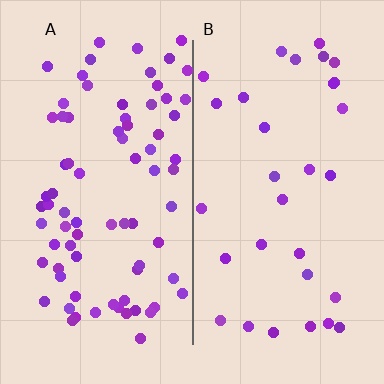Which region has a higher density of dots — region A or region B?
A (the left).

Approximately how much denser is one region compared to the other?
Approximately 2.5× — region A over region B.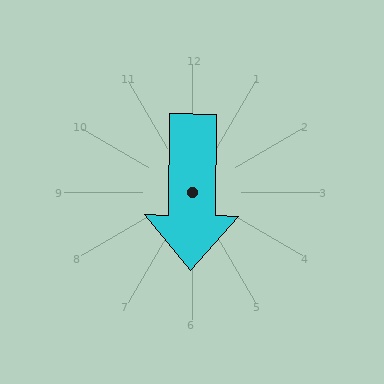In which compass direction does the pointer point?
South.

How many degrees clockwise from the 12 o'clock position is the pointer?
Approximately 181 degrees.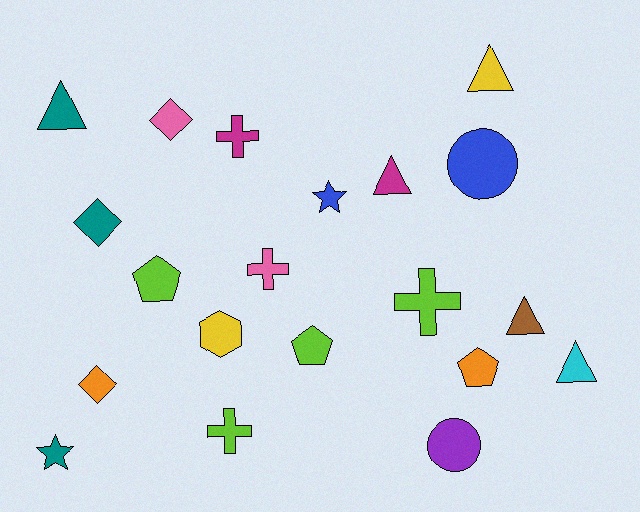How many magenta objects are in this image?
There are 2 magenta objects.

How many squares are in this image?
There are no squares.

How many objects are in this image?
There are 20 objects.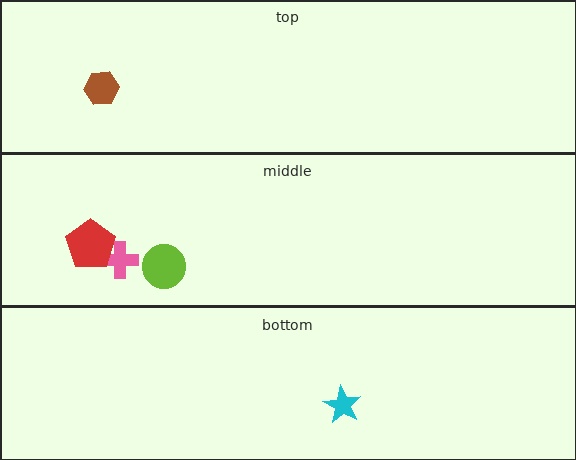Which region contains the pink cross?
The middle region.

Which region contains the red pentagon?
The middle region.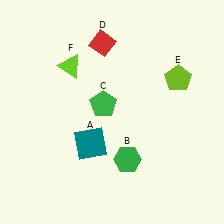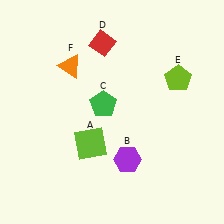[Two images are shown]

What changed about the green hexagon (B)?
In Image 1, B is green. In Image 2, it changed to purple.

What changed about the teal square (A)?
In Image 1, A is teal. In Image 2, it changed to lime.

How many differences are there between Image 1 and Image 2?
There are 3 differences between the two images.